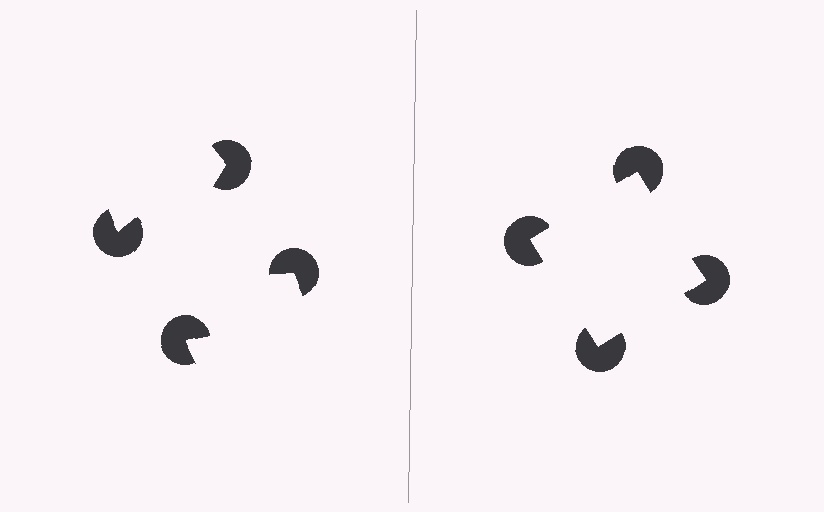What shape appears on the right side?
An illusory square.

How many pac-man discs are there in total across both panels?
8 — 4 on each side.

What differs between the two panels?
The pac-man discs are positioned identically on both sides; only the wedge orientations differ. On the right they align to a square; on the left they are misaligned.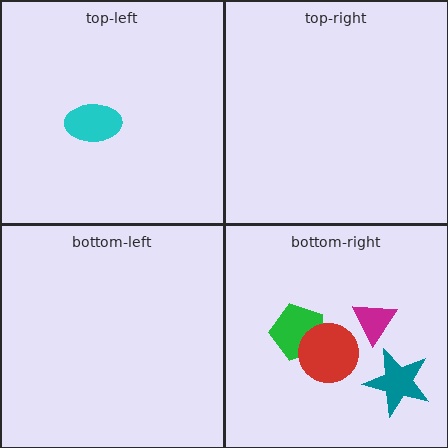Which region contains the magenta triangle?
The bottom-right region.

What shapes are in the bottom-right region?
The magenta triangle, the green pentagon, the teal star, the red circle.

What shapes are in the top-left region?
The cyan ellipse.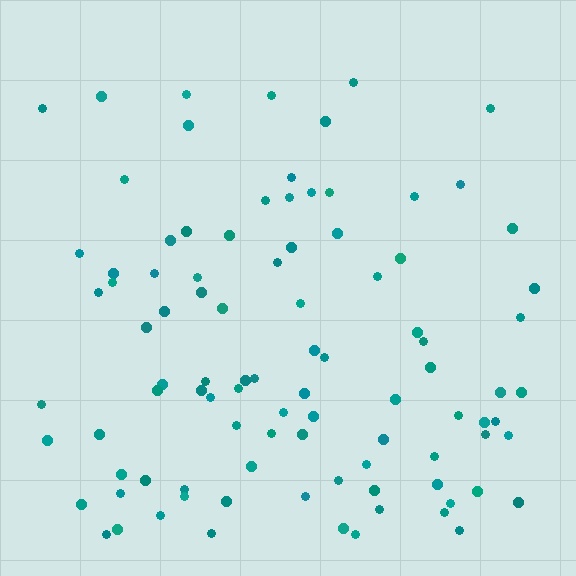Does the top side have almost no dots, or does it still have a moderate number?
Still a moderate number, just noticeably fewer than the bottom.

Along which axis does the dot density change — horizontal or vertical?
Vertical.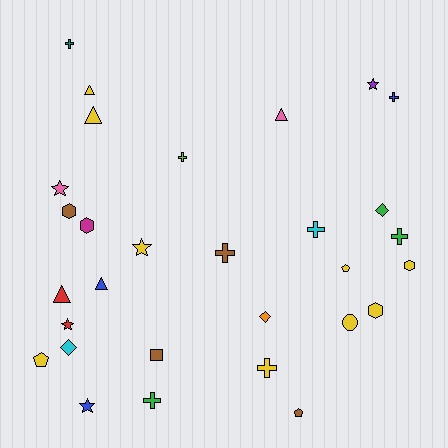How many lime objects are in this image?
There is 1 lime object.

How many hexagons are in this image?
There are 4 hexagons.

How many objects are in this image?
There are 30 objects.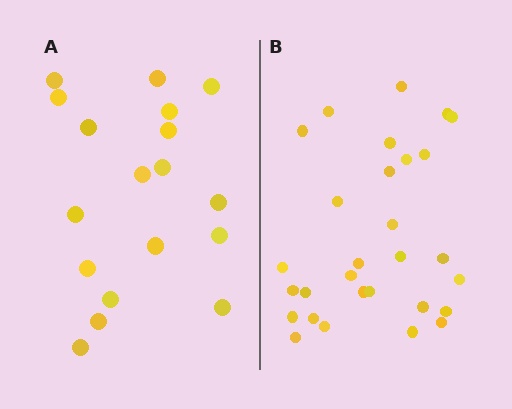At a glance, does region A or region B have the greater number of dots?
Region B (the right region) has more dots.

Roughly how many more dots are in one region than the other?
Region B has roughly 12 or so more dots than region A.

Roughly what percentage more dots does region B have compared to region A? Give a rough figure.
About 60% more.